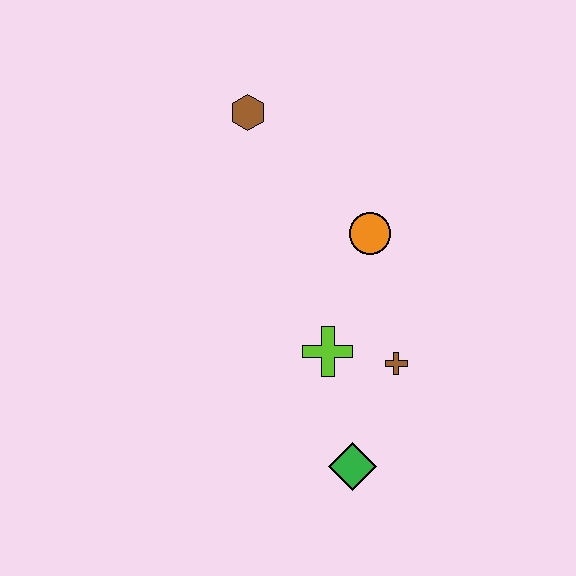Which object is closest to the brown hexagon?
The orange circle is closest to the brown hexagon.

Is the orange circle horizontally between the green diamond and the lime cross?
No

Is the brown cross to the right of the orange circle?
Yes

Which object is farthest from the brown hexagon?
The green diamond is farthest from the brown hexagon.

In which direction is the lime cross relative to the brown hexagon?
The lime cross is below the brown hexagon.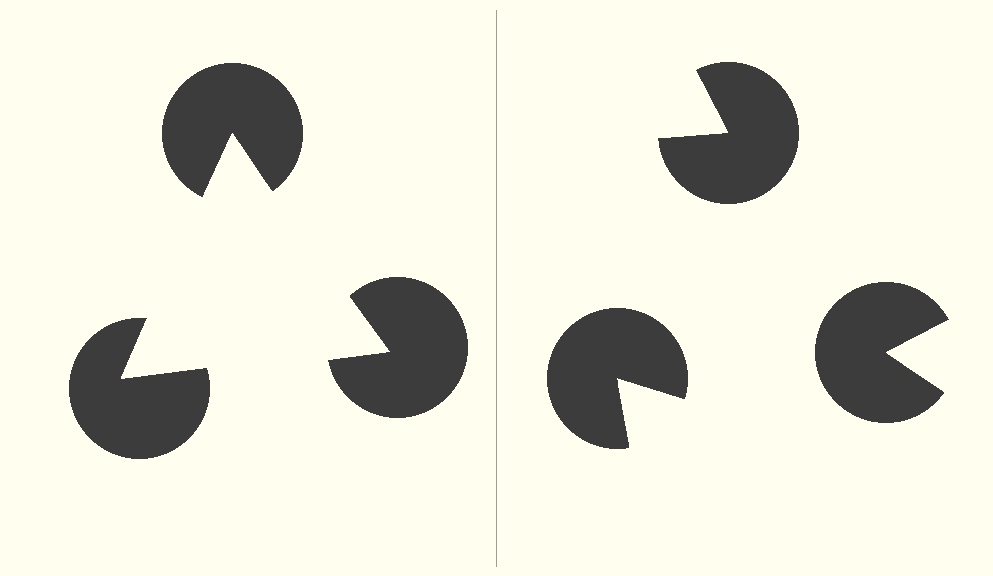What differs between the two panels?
The pac-man discs are positioned identically on both sides; only the wedge orientations differ. On the left they align to a triangle; on the right they are misaligned.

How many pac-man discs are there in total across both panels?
6 — 3 on each side.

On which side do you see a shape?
An illusory triangle appears on the left side. On the right side the wedge cuts are rotated, so no coherent shape forms.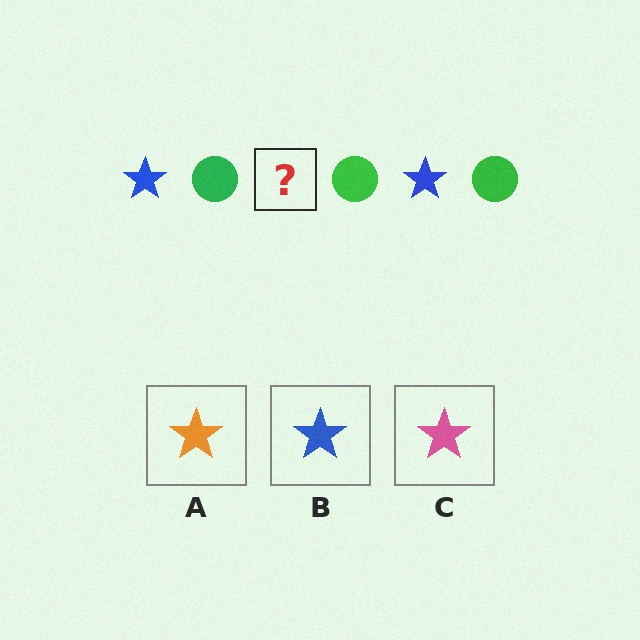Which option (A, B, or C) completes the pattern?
B.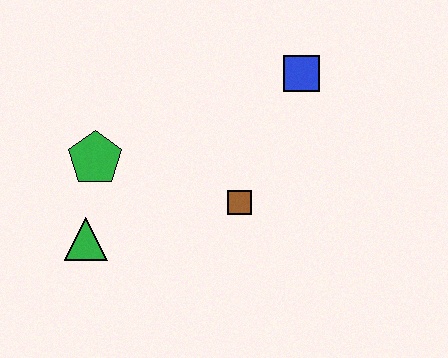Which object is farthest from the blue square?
The green triangle is farthest from the blue square.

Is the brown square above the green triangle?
Yes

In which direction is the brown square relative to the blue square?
The brown square is below the blue square.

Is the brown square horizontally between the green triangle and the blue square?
Yes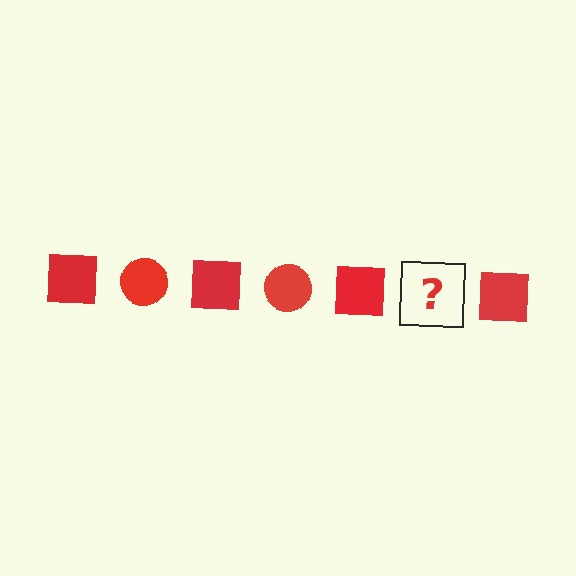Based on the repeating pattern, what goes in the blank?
The blank should be a red circle.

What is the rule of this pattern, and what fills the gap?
The rule is that the pattern cycles through square, circle shapes in red. The gap should be filled with a red circle.